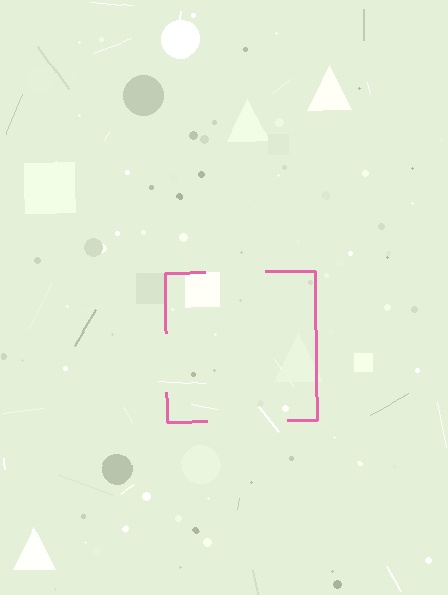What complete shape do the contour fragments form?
The contour fragments form a square.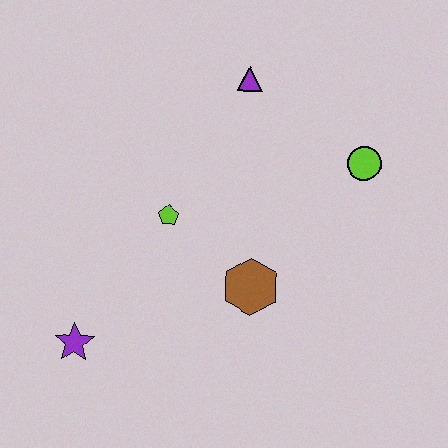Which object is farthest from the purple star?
The lime circle is farthest from the purple star.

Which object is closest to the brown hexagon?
The lime pentagon is closest to the brown hexagon.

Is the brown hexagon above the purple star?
Yes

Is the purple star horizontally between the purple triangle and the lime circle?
No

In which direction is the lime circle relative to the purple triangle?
The lime circle is to the right of the purple triangle.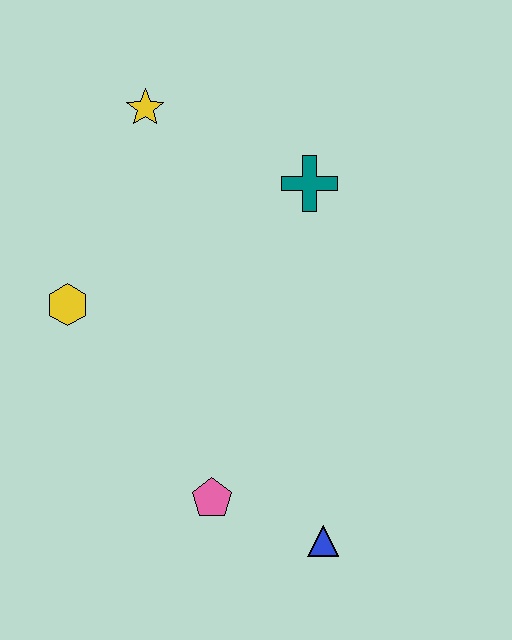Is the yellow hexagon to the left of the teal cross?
Yes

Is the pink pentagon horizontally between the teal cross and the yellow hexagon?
Yes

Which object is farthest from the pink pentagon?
The yellow star is farthest from the pink pentagon.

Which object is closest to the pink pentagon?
The blue triangle is closest to the pink pentagon.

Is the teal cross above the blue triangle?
Yes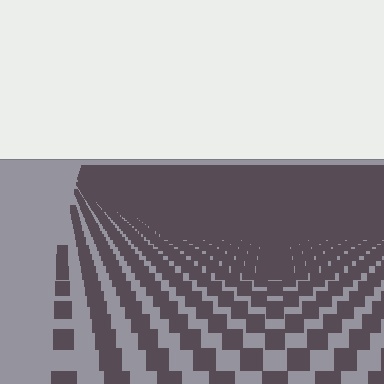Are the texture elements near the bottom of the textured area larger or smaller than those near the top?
Larger. Near the bottom, elements are closer to the viewer and appear at a bigger on-screen size.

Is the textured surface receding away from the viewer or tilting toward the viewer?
The surface is receding away from the viewer. Texture elements get smaller and denser toward the top.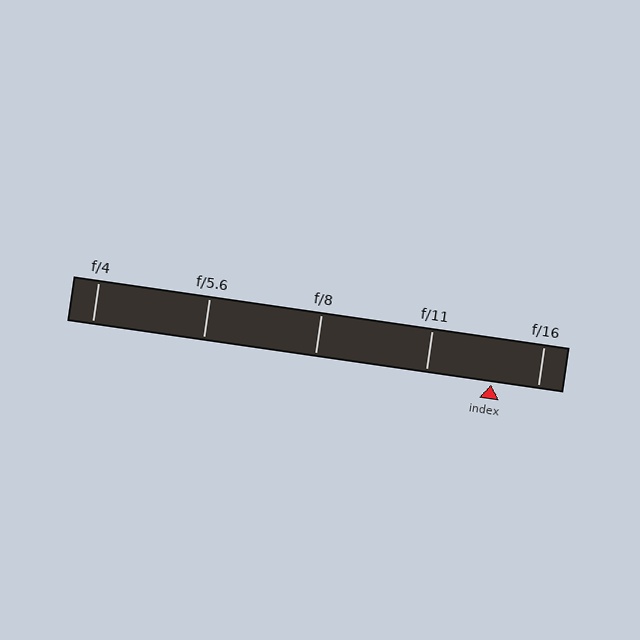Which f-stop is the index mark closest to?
The index mark is closest to f/16.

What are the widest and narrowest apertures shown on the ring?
The widest aperture shown is f/4 and the narrowest is f/16.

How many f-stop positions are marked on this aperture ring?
There are 5 f-stop positions marked.